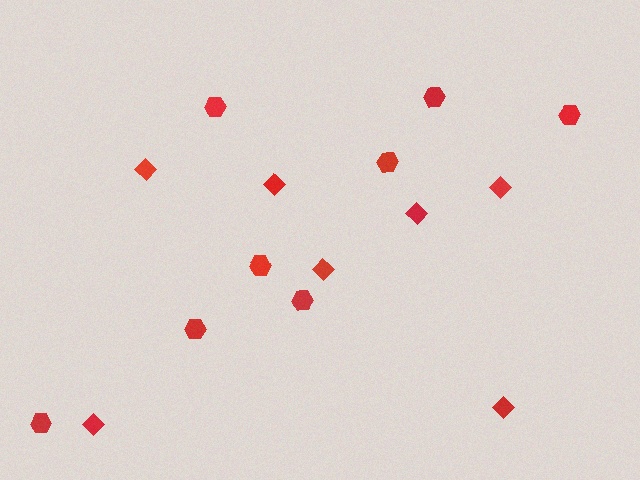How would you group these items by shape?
There are 2 groups: one group of hexagons (8) and one group of diamonds (7).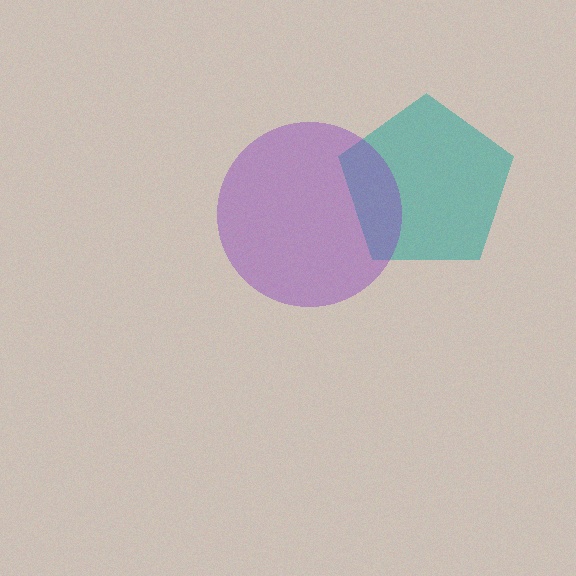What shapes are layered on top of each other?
The layered shapes are: a teal pentagon, a purple circle.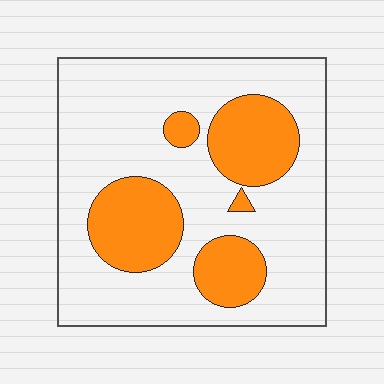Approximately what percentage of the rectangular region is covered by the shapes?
Approximately 25%.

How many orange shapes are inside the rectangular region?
5.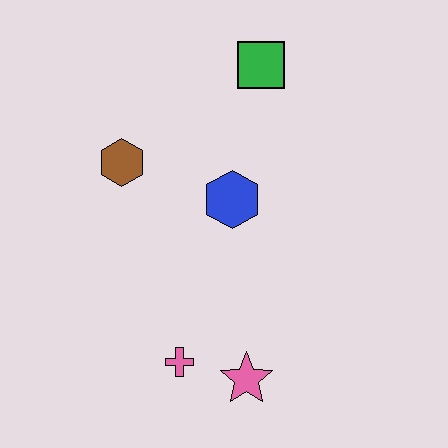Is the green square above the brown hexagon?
Yes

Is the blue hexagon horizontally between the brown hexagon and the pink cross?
No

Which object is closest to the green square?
The blue hexagon is closest to the green square.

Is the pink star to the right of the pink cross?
Yes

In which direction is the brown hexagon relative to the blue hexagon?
The brown hexagon is to the left of the blue hexagon.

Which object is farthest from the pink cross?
The green square is farthest from the pink cross.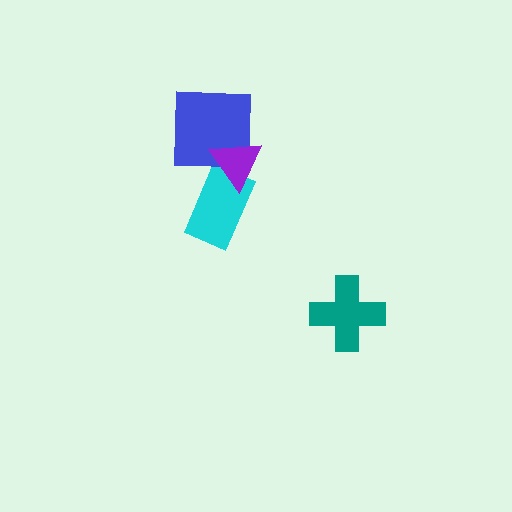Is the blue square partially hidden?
Yes, it is partially covered by another shape.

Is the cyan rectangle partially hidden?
Yes, it is partially covered by another shape.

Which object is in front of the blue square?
The purple triangle is in front of the blue square.